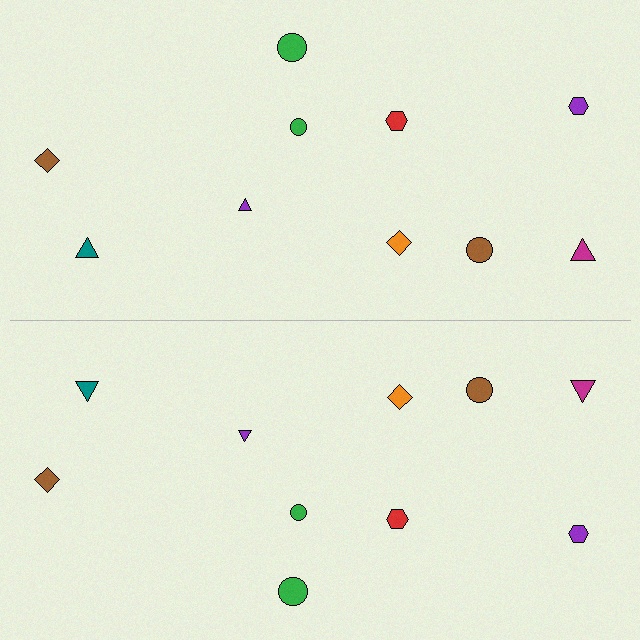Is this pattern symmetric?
Yes, this pattern has bilateral (reflection) symmetry.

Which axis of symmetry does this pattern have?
The pattern has a horizontal axis of symmetry running through the center of the image.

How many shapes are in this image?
There are 20 shapes in this image.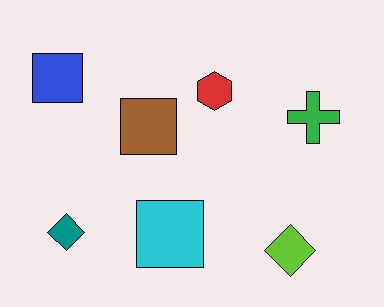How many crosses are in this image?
There is 1 cross.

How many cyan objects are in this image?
There is 1 cyan object.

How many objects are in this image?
There are 7 objects.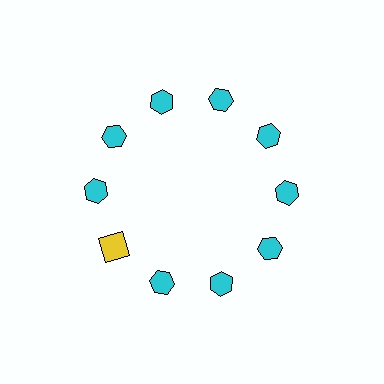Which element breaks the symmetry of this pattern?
The yellow square at roughly the 8 o'clock position breaks the symmetry. All other shapes are cyan hexagons.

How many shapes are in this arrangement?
There are 10 shapes arranged in a ring pattern.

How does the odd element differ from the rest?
It differs in both color (yellow instead of cyan) and shape (square instead of hexagon).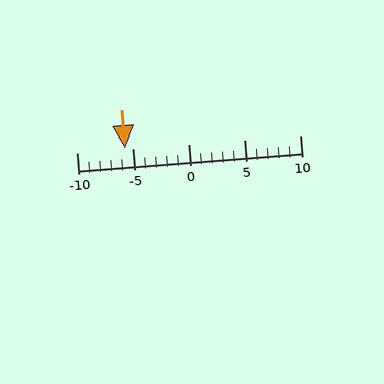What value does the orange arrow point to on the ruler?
The orange arrow points to approximately -6.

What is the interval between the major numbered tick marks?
The major tick marks are spaced 5 units apart.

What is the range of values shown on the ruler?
The ruler shows values from -10 to 10.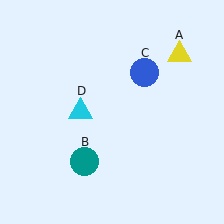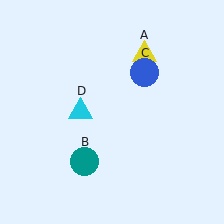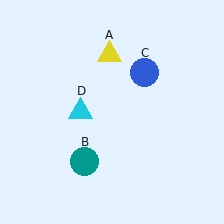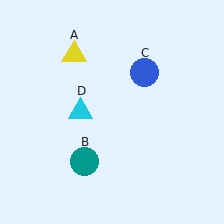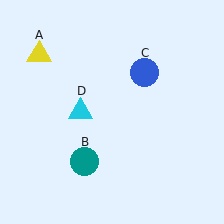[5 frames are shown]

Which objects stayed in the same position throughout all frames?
Teal circle (object B) and blue circle (object C) and cyan triangle (object D) remained stationary.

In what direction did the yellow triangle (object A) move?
The yellow triangle (object A) moved left.